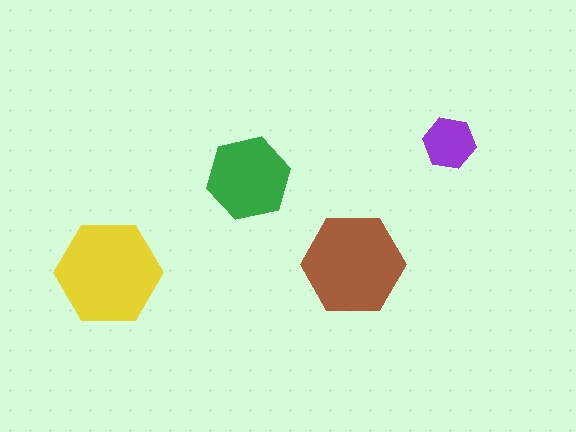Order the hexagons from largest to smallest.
the yellow one, the brown one, the green one, the purple one.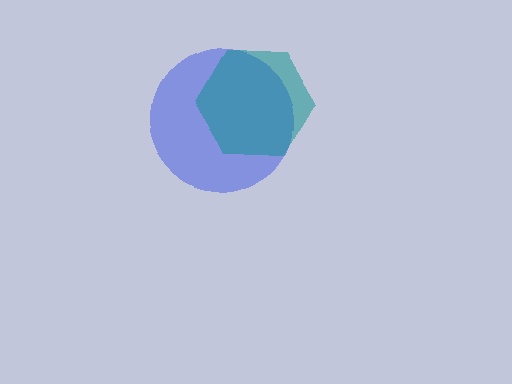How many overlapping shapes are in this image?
There are 2 overlapping shapes in the image.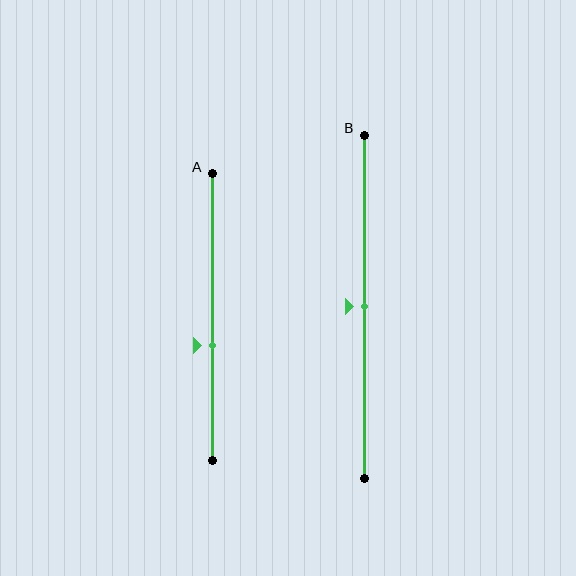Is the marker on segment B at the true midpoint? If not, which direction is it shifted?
Yes, the marker on segment B is at the true midpoint.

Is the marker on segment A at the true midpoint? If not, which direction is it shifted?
No, the marker on segment A is shifted downward by about 10% of the segment length.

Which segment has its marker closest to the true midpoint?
Segment B has its marker closest to the true midpoint.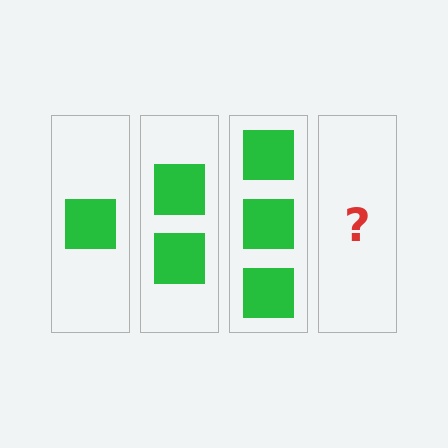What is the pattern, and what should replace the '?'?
The pattern is that each step adds one more square. The '?' should be 4 squares.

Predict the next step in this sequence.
The next step is 4 squares.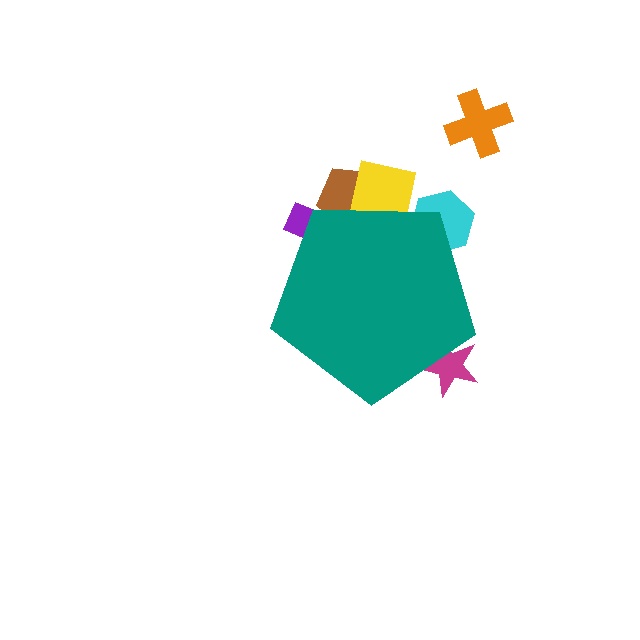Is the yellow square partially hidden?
Yes, the yellow square is partially hidden behind the teal pentagon.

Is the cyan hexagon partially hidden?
Yes, the cyan hexagon is partially hidden behind the teal pentagon.